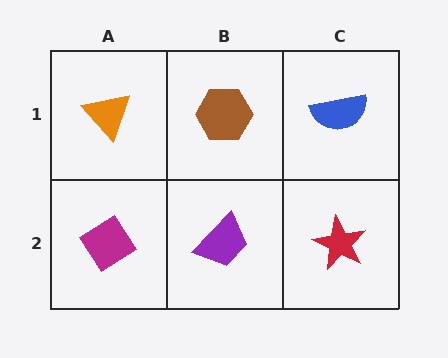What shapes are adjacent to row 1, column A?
A magenta diamond (row 2, column A), a brown hexagon (row 1, column B).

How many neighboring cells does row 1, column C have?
2.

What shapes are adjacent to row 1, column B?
A purple trapezoid (row 2, column B), an orange triangle (row 1, column A), a blue semicircle (row 1, column C).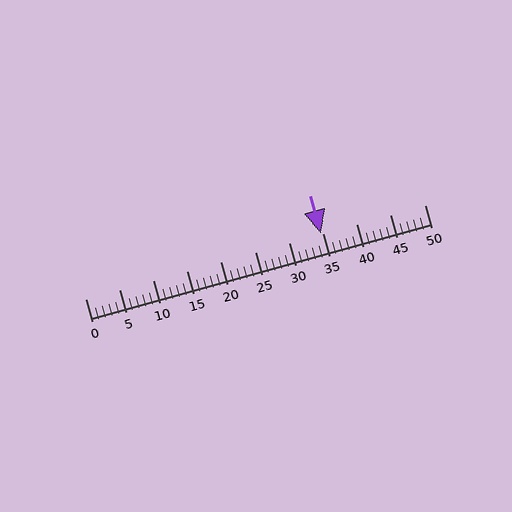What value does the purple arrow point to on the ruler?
The purple arrow points to approximately 35.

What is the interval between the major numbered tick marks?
The major tick marks are spaced 5 units apart.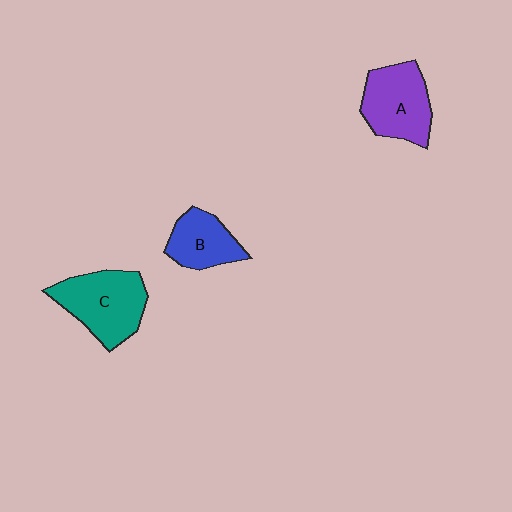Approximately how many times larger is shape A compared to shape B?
Approximately 1.4 times.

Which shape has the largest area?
Shape C (teal).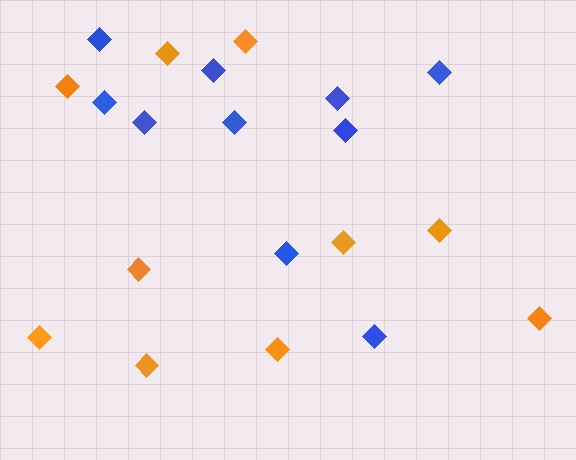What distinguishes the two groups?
There are 2 groups: one group of blue diamonds (10) and one group of orange diamonds (10).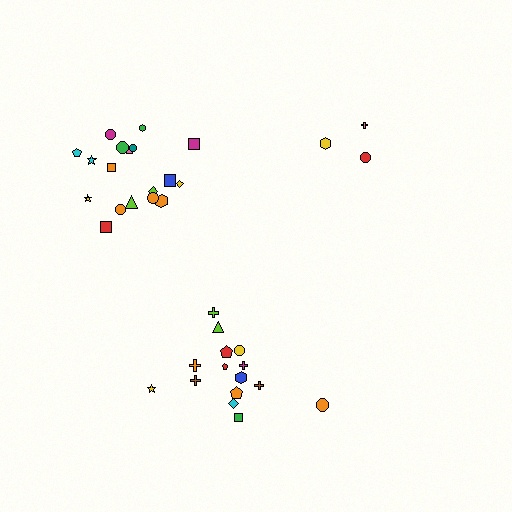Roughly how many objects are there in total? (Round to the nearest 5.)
Roughly 35 objects in total.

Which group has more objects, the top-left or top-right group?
The top-left group.